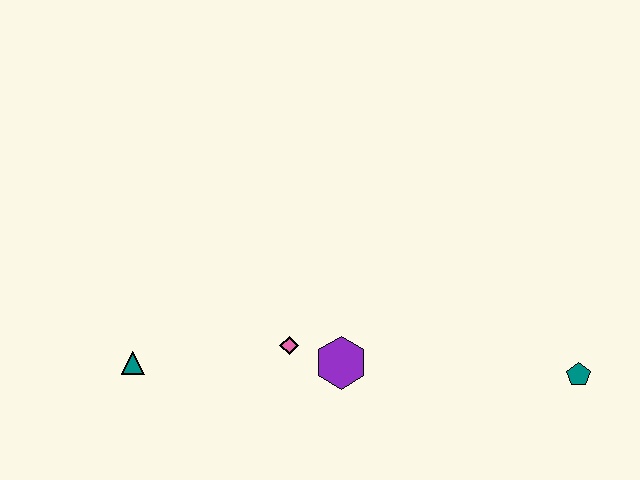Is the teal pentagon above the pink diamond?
No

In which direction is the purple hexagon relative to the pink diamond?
The purple hexagon is to the right of the pink diamond.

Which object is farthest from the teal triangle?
The teal pentagon is farthest from the teal triangle.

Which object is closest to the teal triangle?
The pink diamond is closest to the teal triangle.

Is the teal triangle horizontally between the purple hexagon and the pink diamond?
No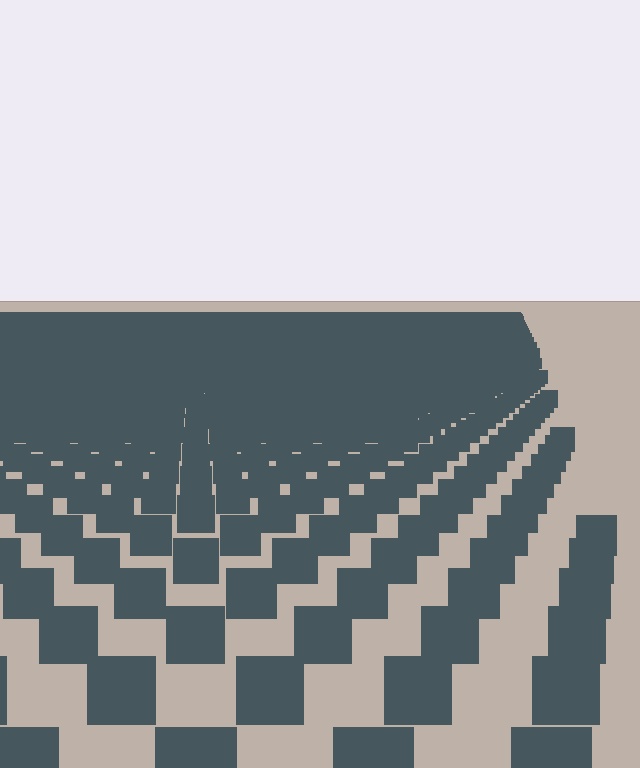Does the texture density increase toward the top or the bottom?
Density increases toward the top.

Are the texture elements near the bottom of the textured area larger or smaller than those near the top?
Larger. Near the bottom, elements are closer to the viewer and appear at a bigger on-screen size.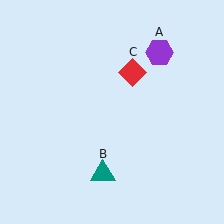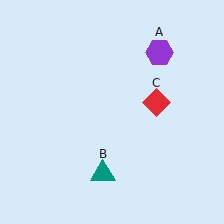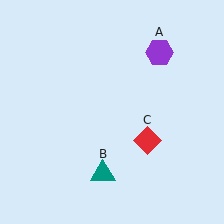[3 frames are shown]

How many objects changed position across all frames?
1 object changed position: red diamond (object C).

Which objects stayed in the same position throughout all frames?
Purple hexagon (object A) and teal triangle (object B) remained stationary.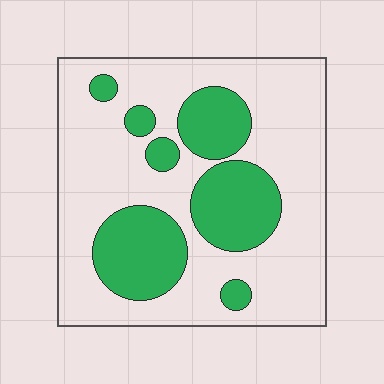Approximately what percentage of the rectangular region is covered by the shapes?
Approximately 30%.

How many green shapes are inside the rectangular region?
7.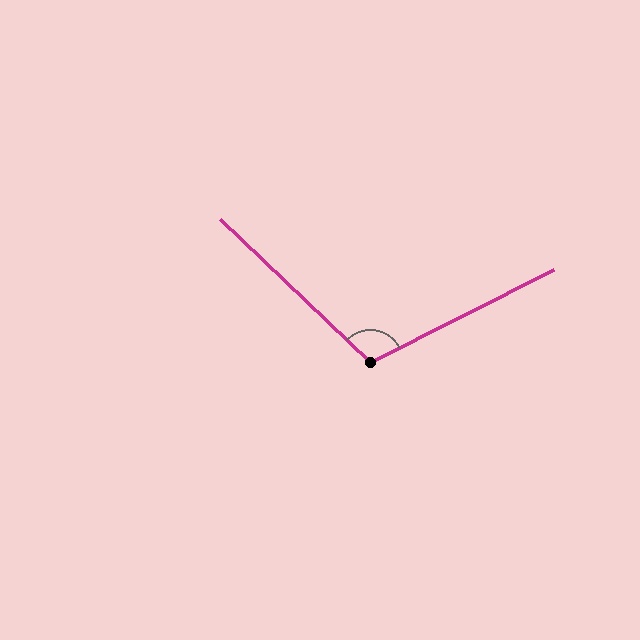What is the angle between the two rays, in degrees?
Approximately 110 degrees.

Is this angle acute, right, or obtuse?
It is obtuse.